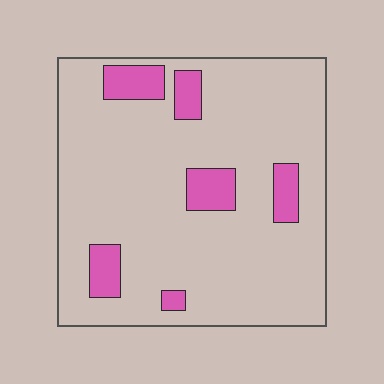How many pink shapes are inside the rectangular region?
6.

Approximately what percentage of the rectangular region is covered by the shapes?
Approximately 15%.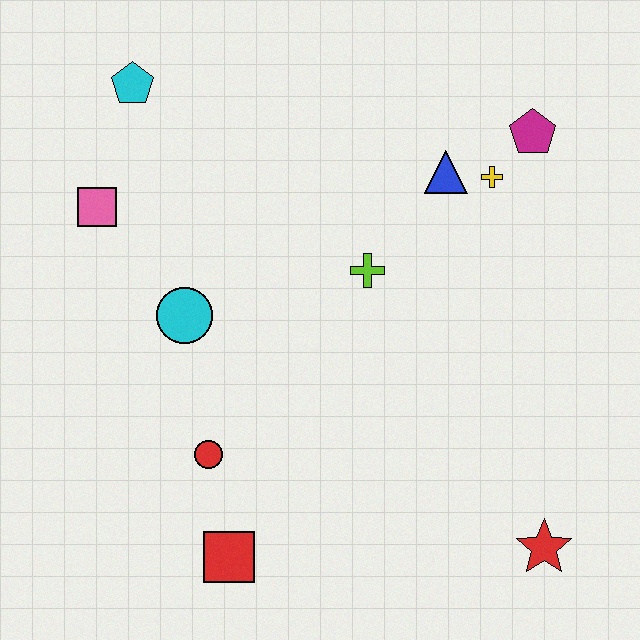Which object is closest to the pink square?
The cyan pentagon is closest to the pink square.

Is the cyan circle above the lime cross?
No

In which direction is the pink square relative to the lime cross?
The pink square is to the left of the lime cross.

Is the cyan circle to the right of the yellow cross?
No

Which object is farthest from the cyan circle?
The red star is farthest from the cyan circle.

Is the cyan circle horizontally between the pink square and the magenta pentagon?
Yes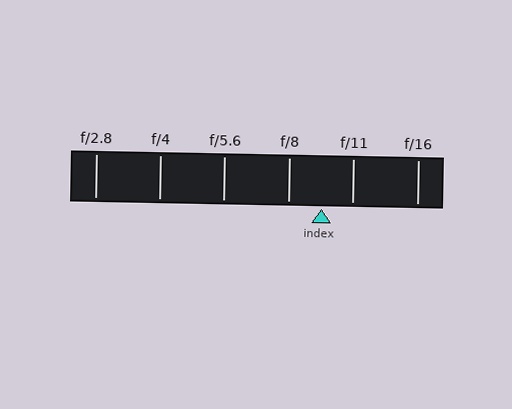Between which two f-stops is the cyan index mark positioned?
The index mark is between f/8 and f/11.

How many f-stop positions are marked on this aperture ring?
There are 6 f-stop positions marked.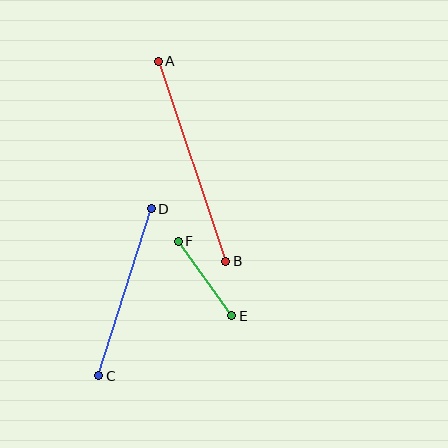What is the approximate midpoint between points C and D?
The midpoint is at approximately (125, 292) pixels.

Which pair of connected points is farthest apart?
Points A and B are farthest apart.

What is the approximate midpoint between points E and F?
The midpoint is at approximately (205, 279) pixels.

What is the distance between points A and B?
The distance is approximately 211 pixels.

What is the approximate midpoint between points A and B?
The midpoint is at approximately (192, 161) pixels.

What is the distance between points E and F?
The distance is approximately 92 pixels.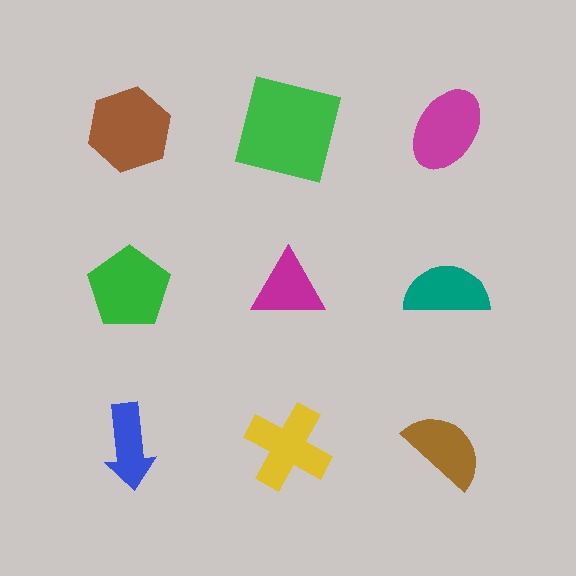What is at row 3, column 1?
A blue arrow.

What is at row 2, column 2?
A magenta triangle.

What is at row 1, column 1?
A brown hexagon.